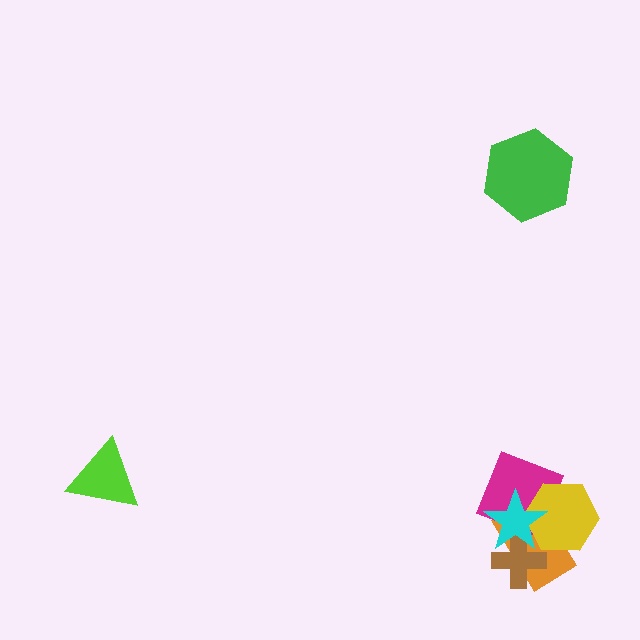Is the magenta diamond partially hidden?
Yes, it is partially covered by another shape.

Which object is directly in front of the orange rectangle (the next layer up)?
The brown cross is directly in front of the orange rectangle.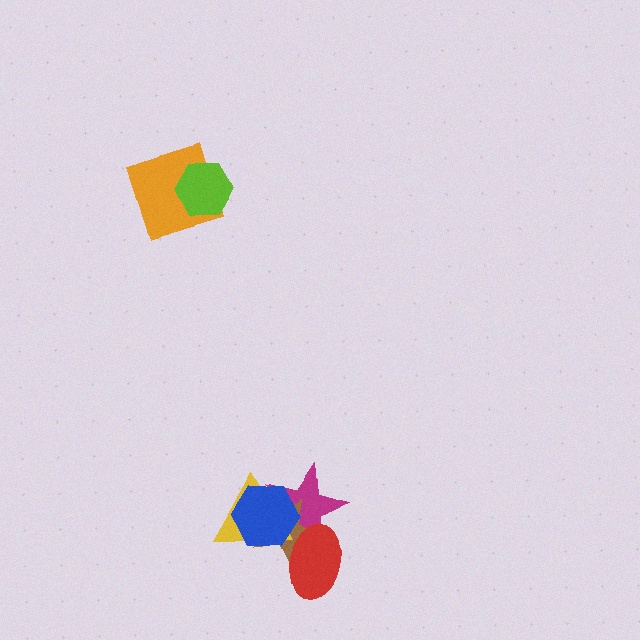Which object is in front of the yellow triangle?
The blue hexagon is in front of the yellow triangle.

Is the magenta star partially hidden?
Yes, it is partially covered by another shape.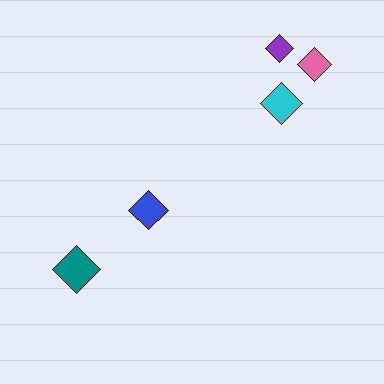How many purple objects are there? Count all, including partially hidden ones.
There is 1 purple object.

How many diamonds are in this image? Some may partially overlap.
There are 5 diamonds.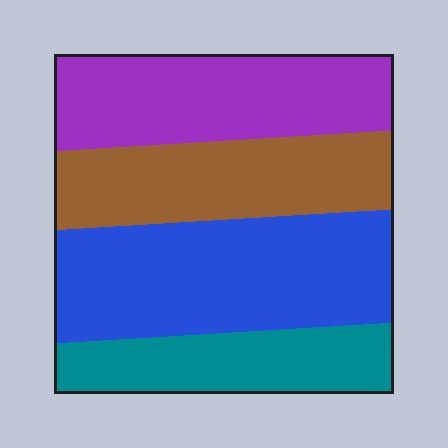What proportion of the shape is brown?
Brown takes up between a sixth and a third of the shape.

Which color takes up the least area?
Teal, at roughly 20%.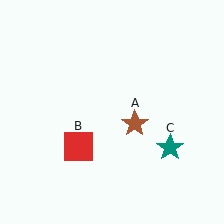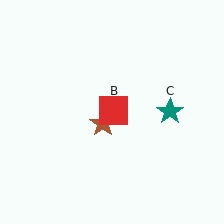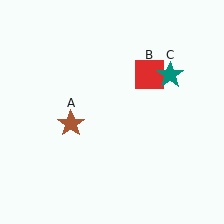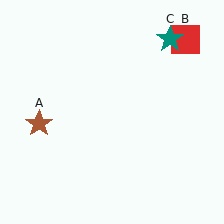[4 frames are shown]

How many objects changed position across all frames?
3 objects changed position: brown star (object A), red square (object B), teal star (object C).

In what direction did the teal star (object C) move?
The teal star (object C) moved up.